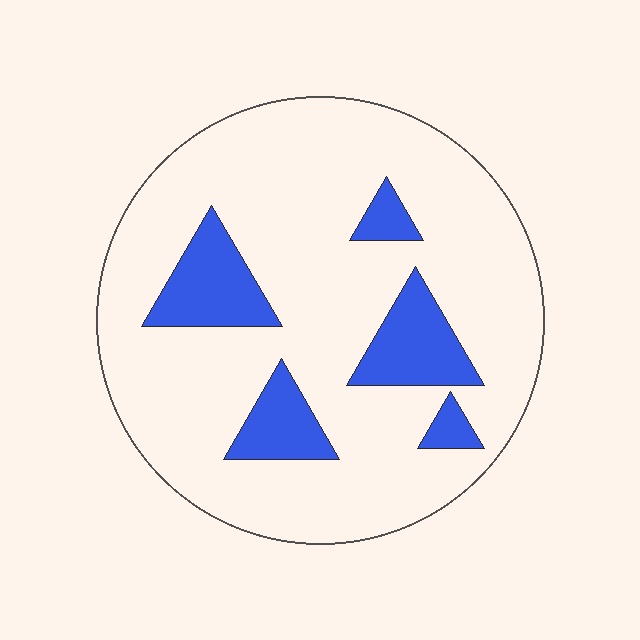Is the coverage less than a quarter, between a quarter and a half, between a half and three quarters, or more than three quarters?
Less than a quarter.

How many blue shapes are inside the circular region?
5.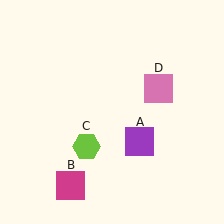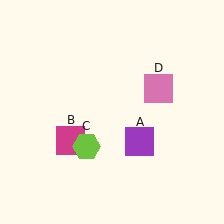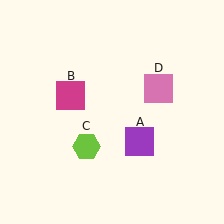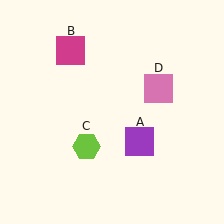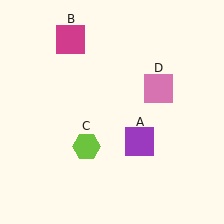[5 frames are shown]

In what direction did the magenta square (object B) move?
The magenta square (object B) moved up.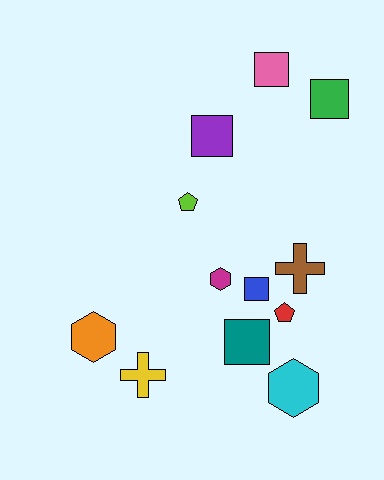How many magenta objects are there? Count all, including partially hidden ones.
There is 1 magenta object.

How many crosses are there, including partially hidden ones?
There are 2 crosses.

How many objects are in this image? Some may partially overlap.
There are 12 objects.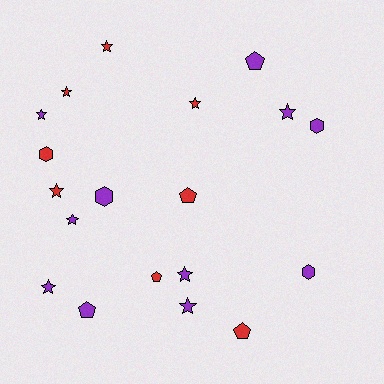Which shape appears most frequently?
Star, with 10 objects.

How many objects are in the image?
There are 19 objects.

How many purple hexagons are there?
There are 3 purple hexagons.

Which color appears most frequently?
Purple, with 11 objects.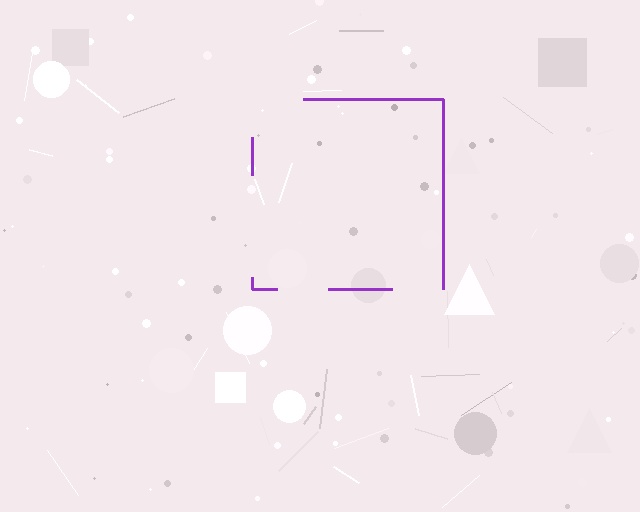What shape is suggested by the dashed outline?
The dashed outline suggests a square.